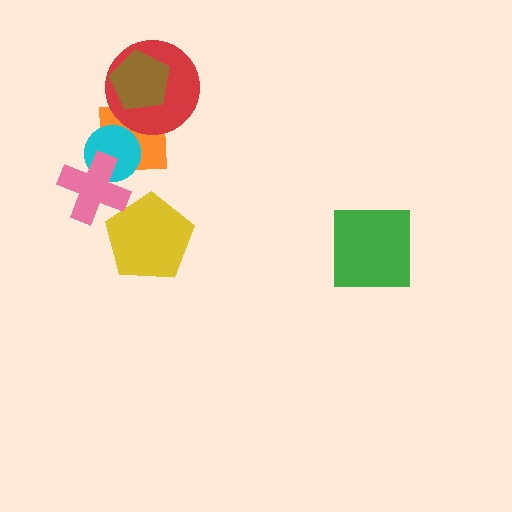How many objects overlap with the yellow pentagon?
0 objects overlap with the yellow pentagon.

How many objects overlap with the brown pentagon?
2 objects overlap with the brown pentagon.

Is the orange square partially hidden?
Yes, it is partially covered by another shape.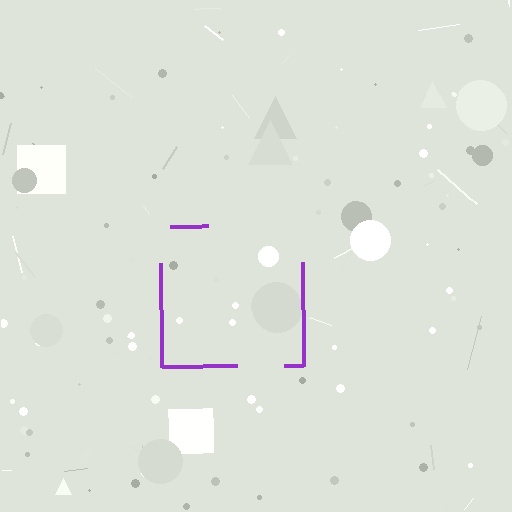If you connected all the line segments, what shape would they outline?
They would outline a square.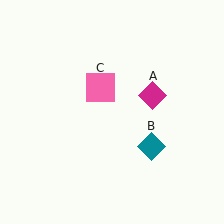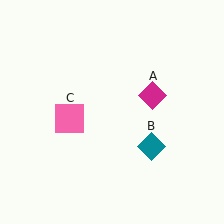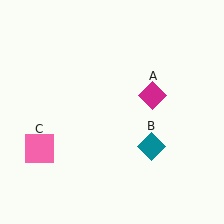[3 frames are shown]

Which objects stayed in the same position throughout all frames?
Magenta diamond (object A) and teal diamond (object B) remained stationary.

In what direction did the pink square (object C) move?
The pink square (object C) moved down and to the left.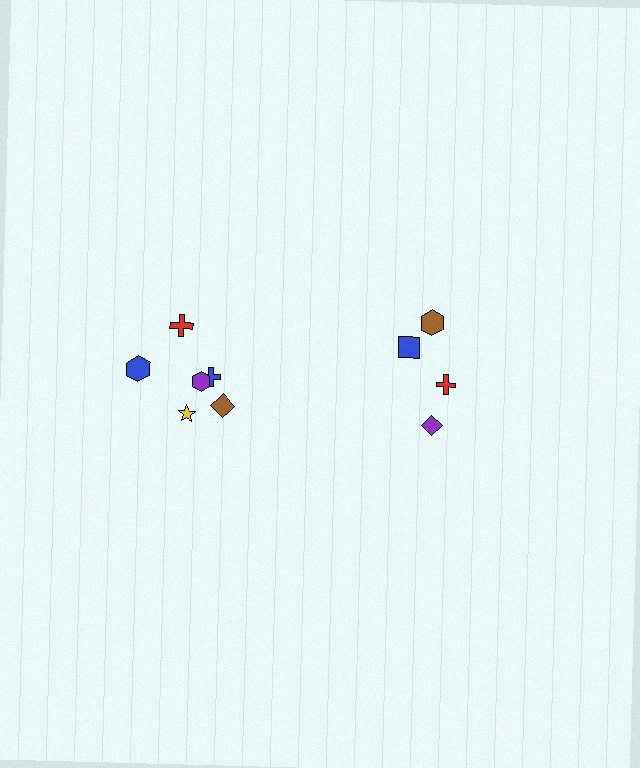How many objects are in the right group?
There are 4 objects.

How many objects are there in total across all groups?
There are 10 objects.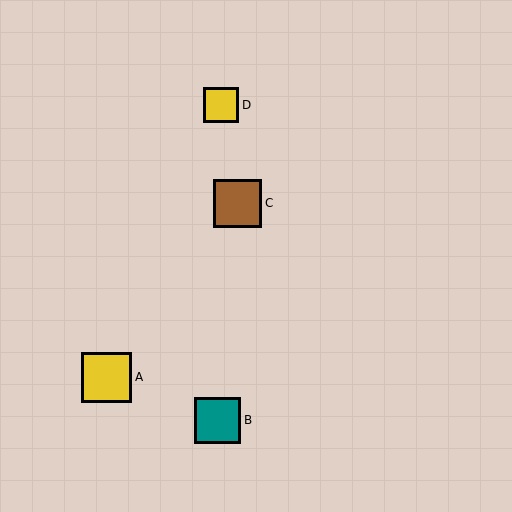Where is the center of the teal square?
The center of the teal square is at (218, 420).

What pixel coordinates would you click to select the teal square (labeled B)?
Click at (218, 420) to select the teal square B.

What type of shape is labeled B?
Shape B is a teal square.